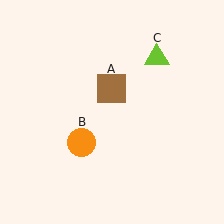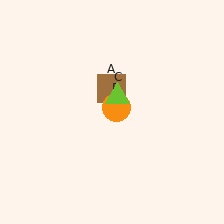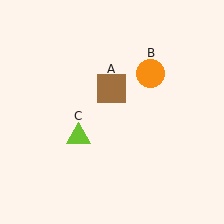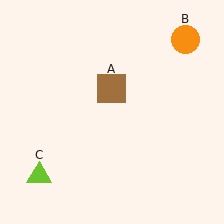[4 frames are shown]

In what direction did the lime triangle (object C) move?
The lime triangle (object C) moved down and to the left.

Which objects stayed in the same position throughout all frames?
Brown square (object A) remained stationary.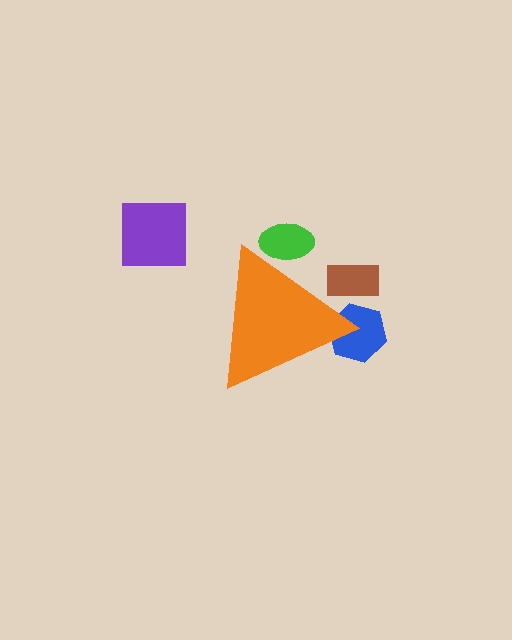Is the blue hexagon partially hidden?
Yes, the blue hexagon is partially hidden behind the orange triangle.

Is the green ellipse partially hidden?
Yes, the green ellipse is partially hidden behind the orange triangle.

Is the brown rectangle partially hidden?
Yes, the brown rectangle is partially hidden behind the orange triangle.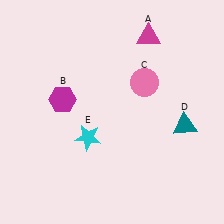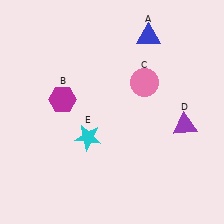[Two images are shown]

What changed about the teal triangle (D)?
In Image 1, D is teal. In Image 2, it changed to purple.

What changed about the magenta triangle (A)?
In Image 1, A is magenta. In Image 2, it changed to blue.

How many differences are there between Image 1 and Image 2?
There are 2 differences between the two images.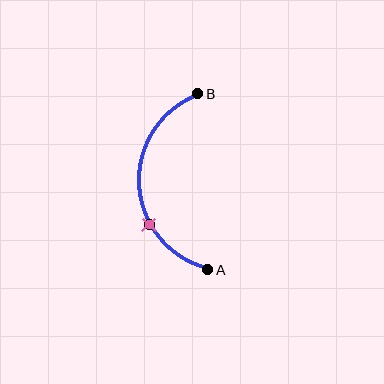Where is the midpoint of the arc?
The arc midpoint is the point on the curve farthest from the straight line joining A and B. It sits to the left of that line.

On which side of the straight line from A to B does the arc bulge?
The arc bulges to the left of the straight line connecting A and B.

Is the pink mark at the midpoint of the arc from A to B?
No. The pink mark lies on the arc but is closer to endpoint A. The arc midpoint would be at the point on the curve equidistant along the arc from both A and B.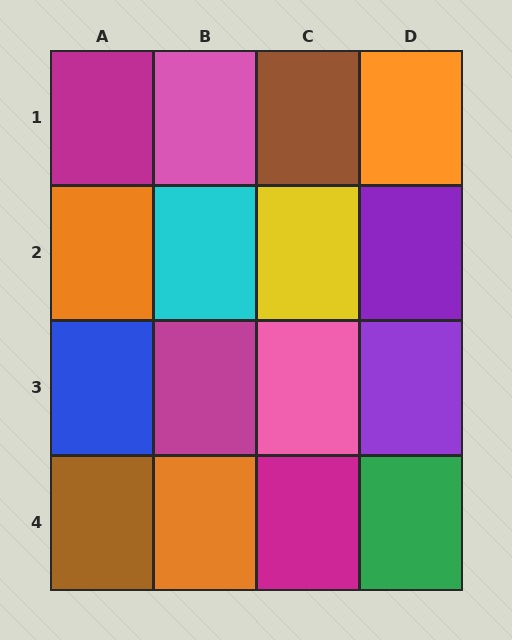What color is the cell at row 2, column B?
Cyan.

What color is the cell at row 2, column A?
Orange.